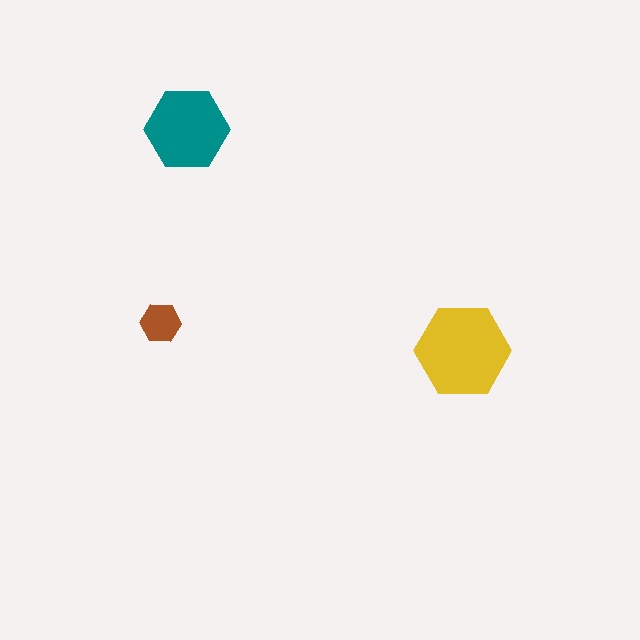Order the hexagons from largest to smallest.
the yellow one, the teal one, the brown one.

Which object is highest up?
The teal hexagon is topmost.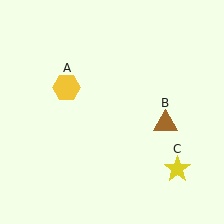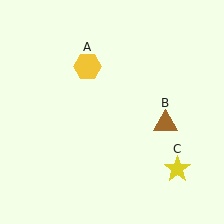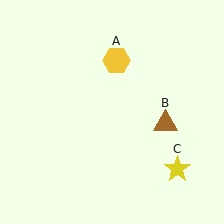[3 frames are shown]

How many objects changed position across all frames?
1 object changed position: yellow hexagon (object A).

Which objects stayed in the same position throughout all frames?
Brown triangle (object B) and yellow star (object C) remained stationary.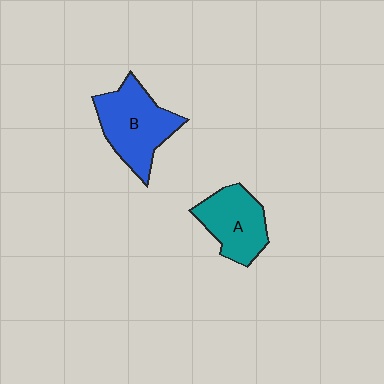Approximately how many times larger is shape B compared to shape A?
Approximately 1.2 times.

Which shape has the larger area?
Shape B (blue).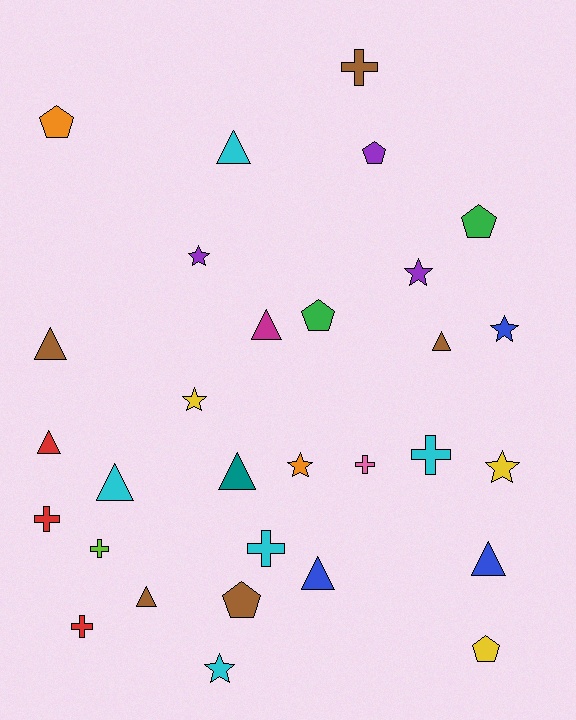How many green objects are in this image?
There are 2 green objects.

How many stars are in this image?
There are 7 stars.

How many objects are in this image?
There are 30 objects.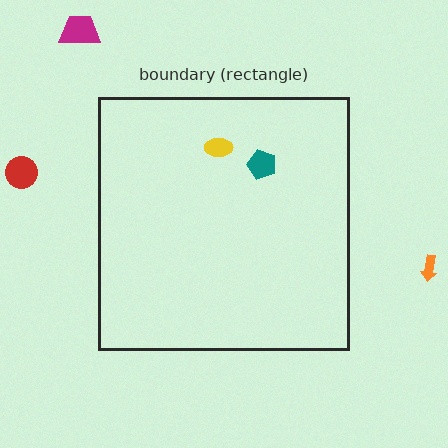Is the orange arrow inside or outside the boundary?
Outside.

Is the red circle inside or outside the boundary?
Outside.